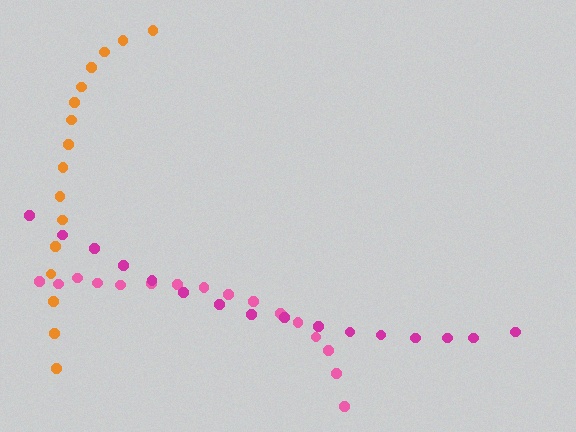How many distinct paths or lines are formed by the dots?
There are 3 distinct paths.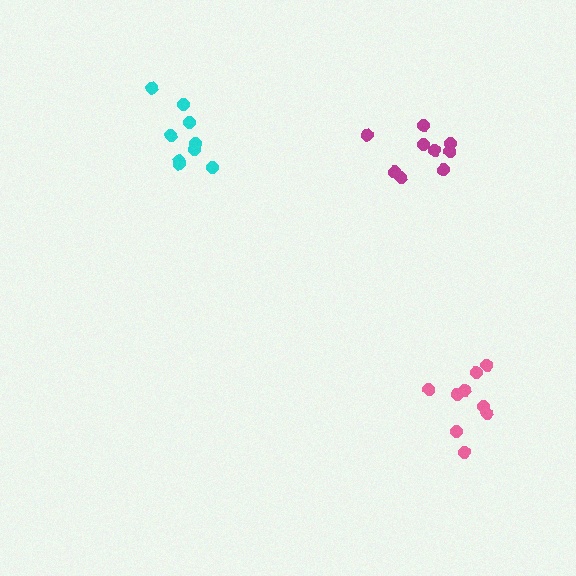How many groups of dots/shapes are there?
There are 3 groups.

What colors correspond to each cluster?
The clusters are colored: pink, cyan, magenta.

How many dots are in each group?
Group 1: 9 dots, Group 2: 9 dots, Group 3: 9 dots (27 total).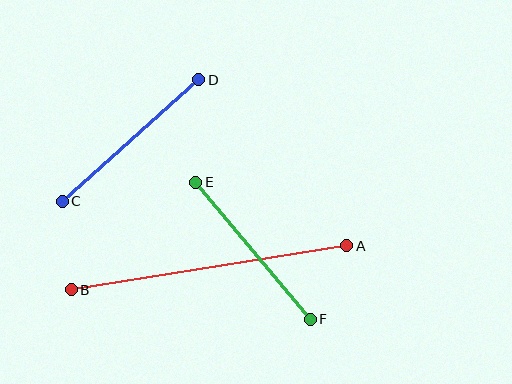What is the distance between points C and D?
The distance is approximately 182 pixels.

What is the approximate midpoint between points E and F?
The midpoint is at approximately (253, 251) pixels.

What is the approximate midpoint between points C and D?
The midpoint is at approximately (131, 141) pixels.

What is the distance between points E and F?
The distance is approximately 179 pixels.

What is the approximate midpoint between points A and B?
The midpoint is at approximately (209, 268) pixels.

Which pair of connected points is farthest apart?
Points A and B are farthest apart.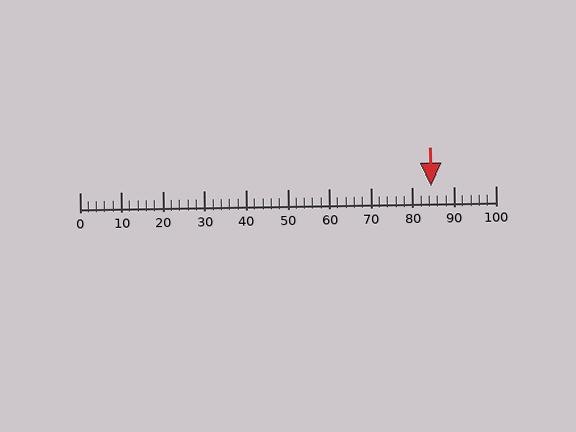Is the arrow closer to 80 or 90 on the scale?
The arrow is closer to 80.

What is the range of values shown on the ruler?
The ruler shows values from 0 to 100.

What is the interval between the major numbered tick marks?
The major tick marks are spaced 10 units apart.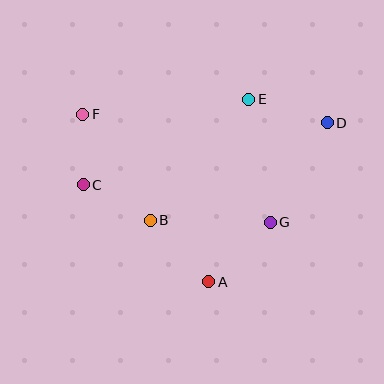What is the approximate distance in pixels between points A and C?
The distance between A and C is approximately 158 pixels.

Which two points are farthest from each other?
Points C and D are farthest from each other.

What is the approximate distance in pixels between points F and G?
The distance between F and G is approximately 217 pixels.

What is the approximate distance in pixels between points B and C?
The distance between B and C is approximately 76 pixels.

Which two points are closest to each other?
Points C and F are closest to each other.